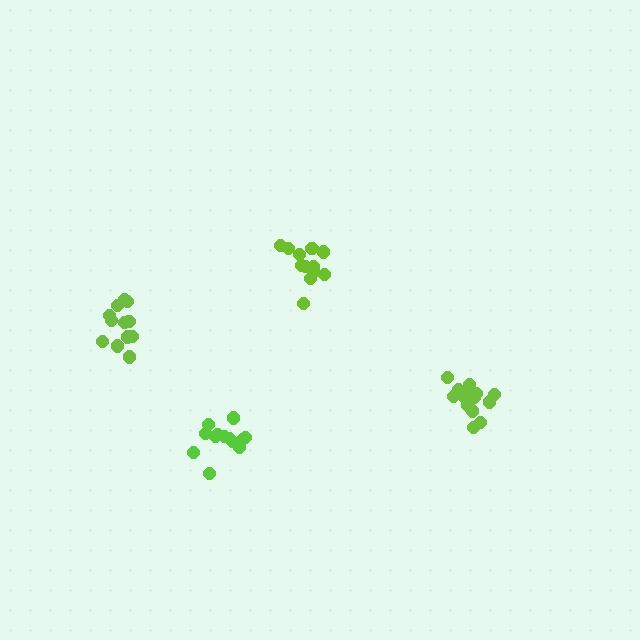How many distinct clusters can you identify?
There are 4 distinct clusters.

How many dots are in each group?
Group 1: 12 dots, Group 2: 13 dots, Group 3: 14 dots, Group 4: 12 dots (51 total).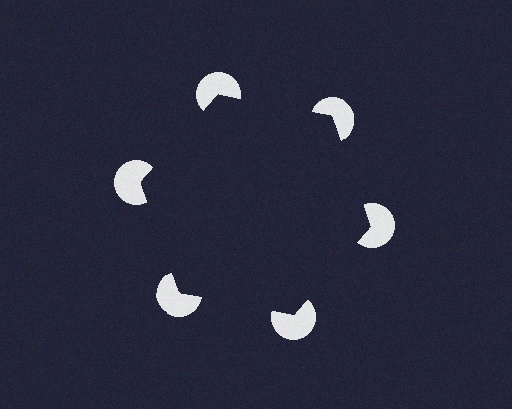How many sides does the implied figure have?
6 sides.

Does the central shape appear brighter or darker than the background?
It typically appears slightly darker than the background, even though no actual brightness change is drawn.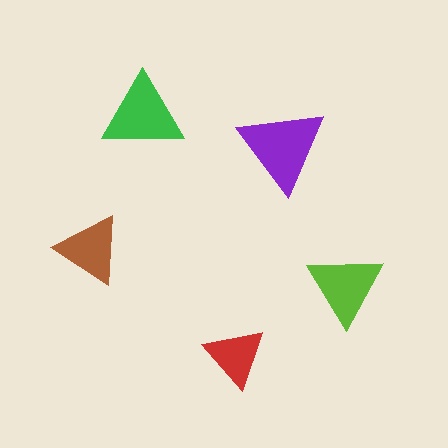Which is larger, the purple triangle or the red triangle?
The purple one.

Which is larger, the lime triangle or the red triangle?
The lime one.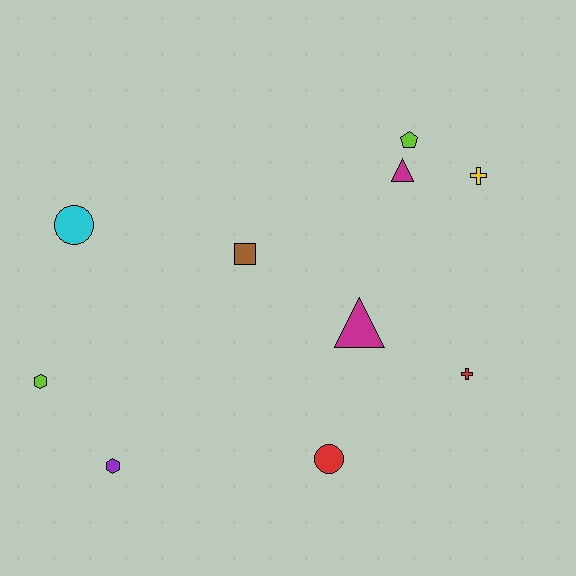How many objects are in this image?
There are 10 objects.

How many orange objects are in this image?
There are no orange objects.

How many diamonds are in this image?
There are no diamonds.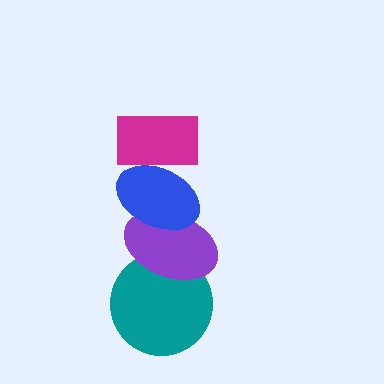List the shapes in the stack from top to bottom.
From top to bottom: the magenta rectangle, the blue ellipse, the purple ellipse, the teal circle.